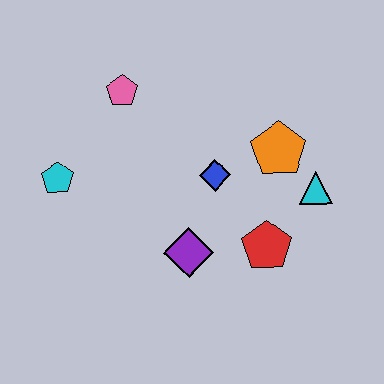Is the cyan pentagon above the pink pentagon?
No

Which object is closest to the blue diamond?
The orange pentagon is closest to the blue diamond.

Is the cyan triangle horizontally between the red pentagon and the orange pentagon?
No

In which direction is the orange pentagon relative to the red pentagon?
The orange pentagon is above the red pentagon.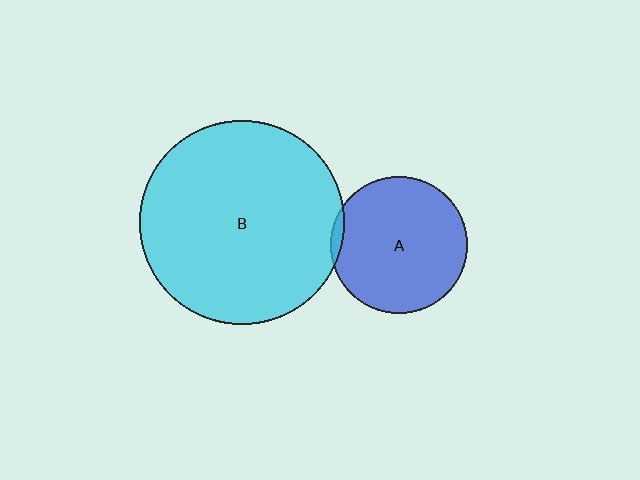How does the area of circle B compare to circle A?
Approximately 2.2 times.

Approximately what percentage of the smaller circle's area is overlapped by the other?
Approximately 5%.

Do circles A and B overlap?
Yes.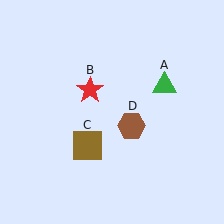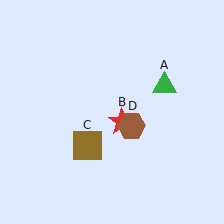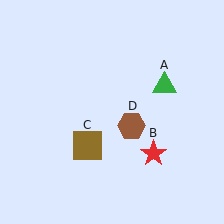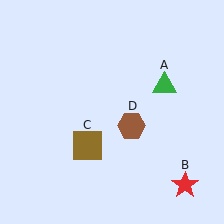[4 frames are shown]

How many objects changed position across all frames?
1 object changed position: red star (object B).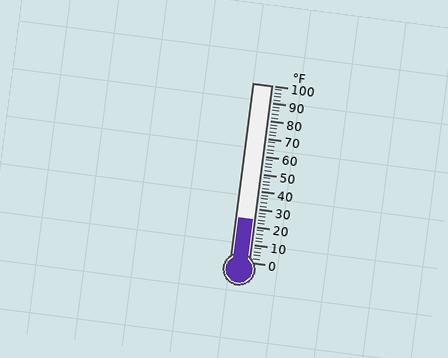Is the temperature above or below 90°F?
The temperature is below 90°F.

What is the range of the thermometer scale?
The thermometer scale ranges from 0°F to 100°F.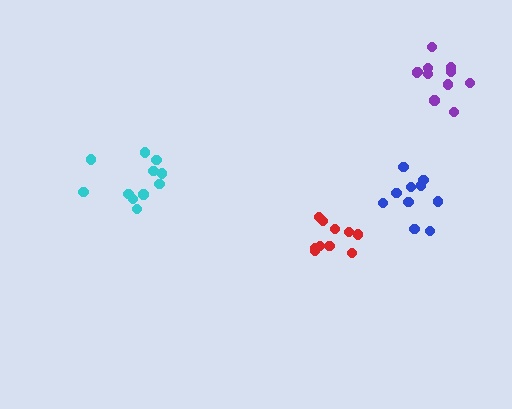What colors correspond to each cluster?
The clusters are colored: cyan, red, blue, purple.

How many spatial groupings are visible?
There are 4 spatial groupings.